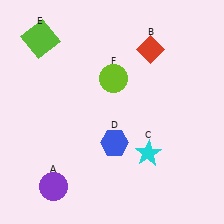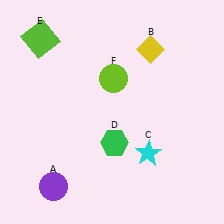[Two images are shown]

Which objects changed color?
B changed from red to yellow. D changed from blue to green.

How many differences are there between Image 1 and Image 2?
There are 2 differences between the two images.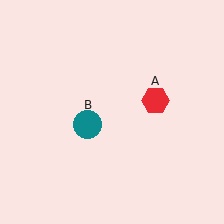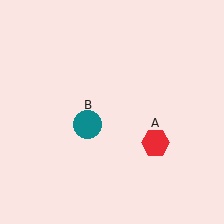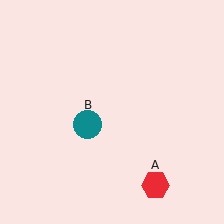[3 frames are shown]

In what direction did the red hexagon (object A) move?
The red hexagon (object A) moved down.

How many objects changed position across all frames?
1 object changed position: red hexagon (object A).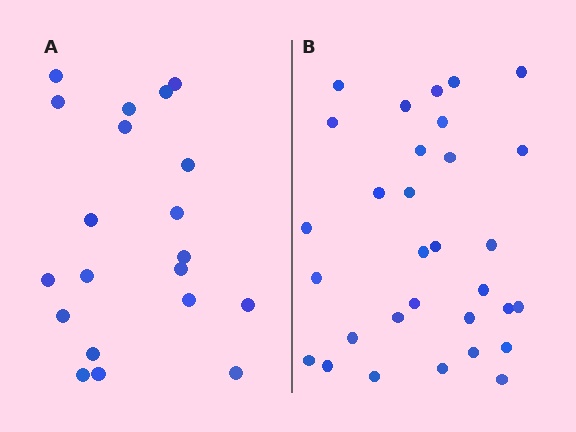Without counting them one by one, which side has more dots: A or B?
Region B (the right region) has more dots.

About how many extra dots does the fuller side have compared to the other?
Region B has roughly 12 or so more dots than region A.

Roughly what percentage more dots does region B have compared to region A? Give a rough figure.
About 55% more.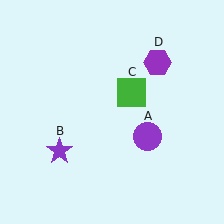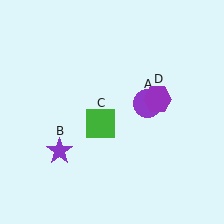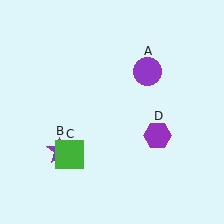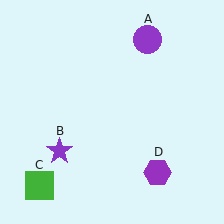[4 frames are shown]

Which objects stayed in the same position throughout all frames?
Purple star (object B) remained stationary.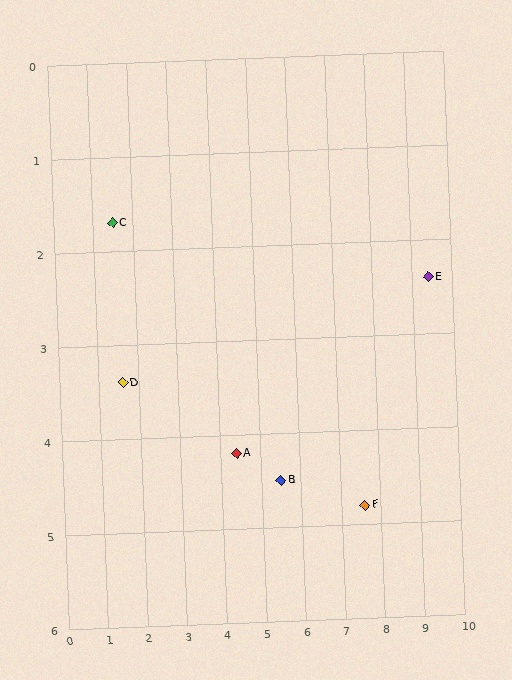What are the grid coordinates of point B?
Point B is at approximately (5.5, 4.5).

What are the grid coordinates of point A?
Point A is at approximately (4.4, 4.2).